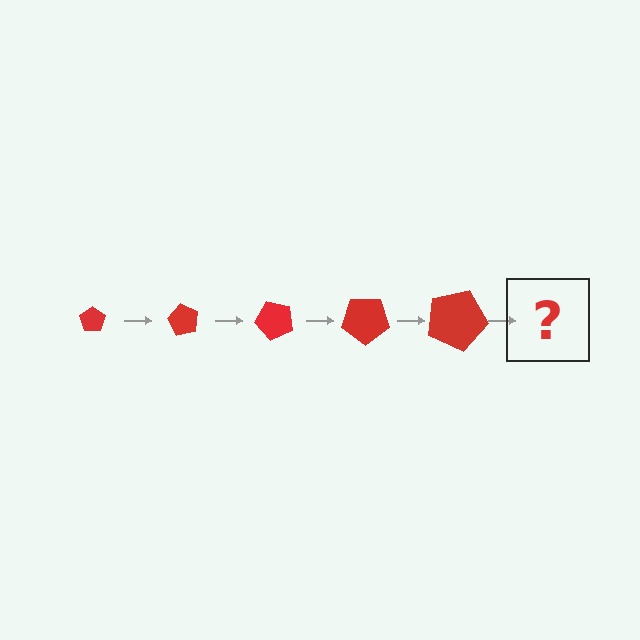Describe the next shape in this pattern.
It should be a pentagon, larger than the previous one and rotated 300 degrees from the start.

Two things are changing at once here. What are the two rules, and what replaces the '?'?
The two rules are that the pentagon grows larger each step and it rotates 60 degrees each step. The '?' should be a pentagon, larger than the previous one and rotated 300 degrees from the start.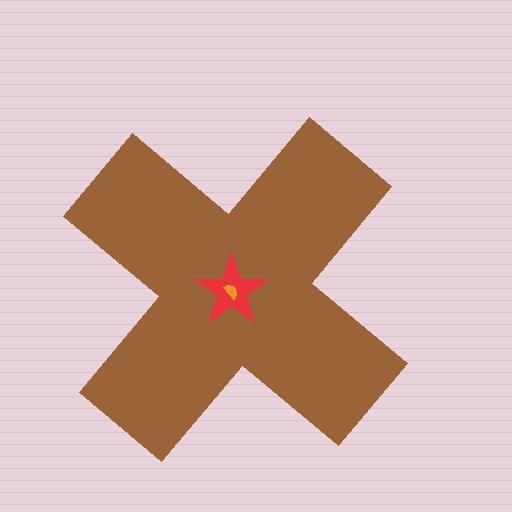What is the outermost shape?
The brown cross.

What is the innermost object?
The orange semicircle.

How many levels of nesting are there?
3.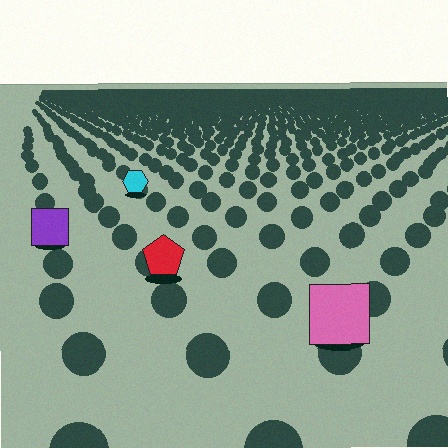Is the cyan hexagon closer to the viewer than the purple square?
No. The purple square is closer — you can tell from the texture gradient: the ground texture is coarser near it.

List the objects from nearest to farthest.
From nearest to farthest: the pink square, the red pentagon, the purple square, the cyan hexagon.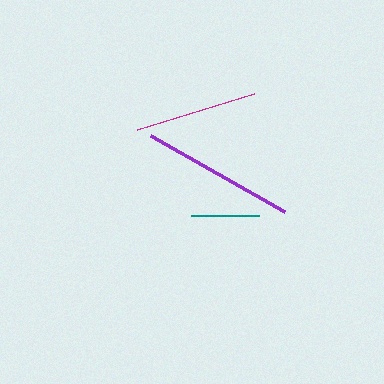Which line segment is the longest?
The purple line is the longest at approximately 154 pixels.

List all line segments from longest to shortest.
From longest to shortest: purple, magenta, teal.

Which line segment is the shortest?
The teal line is the shortest at approximately 67 pixels.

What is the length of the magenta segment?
The magenta segment is approximately 122 pixels long.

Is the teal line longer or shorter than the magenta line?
The magenta line is longer than the teal line.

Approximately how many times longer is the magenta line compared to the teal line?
The magenta line is approximately 1.8 times the length of the teal line.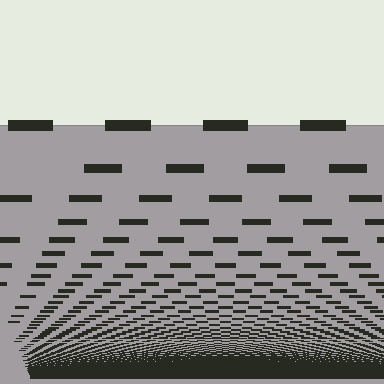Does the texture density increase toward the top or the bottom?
Density increases toward the bottom.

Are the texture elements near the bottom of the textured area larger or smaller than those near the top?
Smaller. The gradient is inverted — elements near the bottom are smaller and denser.